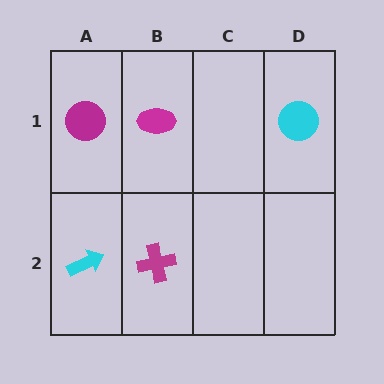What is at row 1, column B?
A magenta ellipse.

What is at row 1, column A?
A magenta circle.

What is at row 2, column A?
A cyan arrow.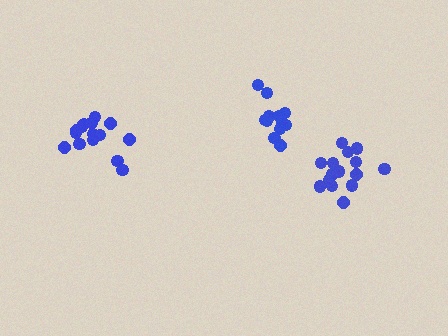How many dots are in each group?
Group 1: 15 dots, Group 2: 12 dots, Group 3: 15 dots (42 total).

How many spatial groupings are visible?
There are 3 spatial groupings.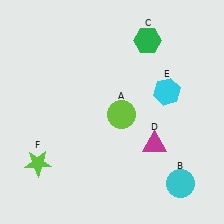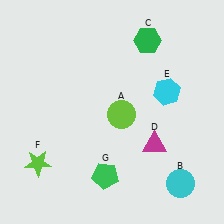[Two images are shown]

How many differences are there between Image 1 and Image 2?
There is 1 difference between the two images.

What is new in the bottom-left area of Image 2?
A green pentagon (G) was added in the bottom-left area of Image 2.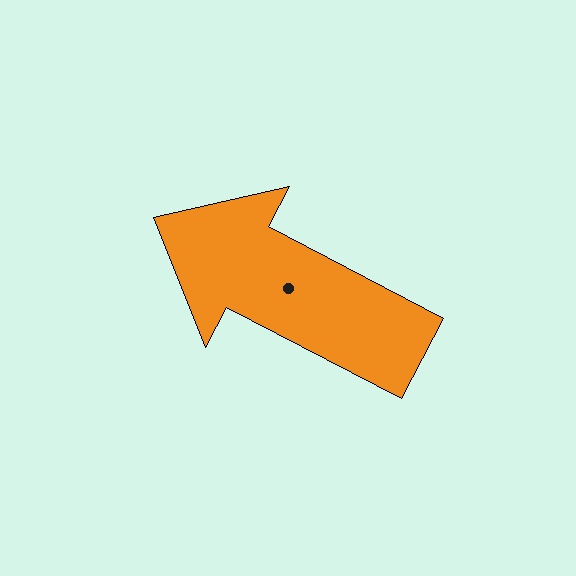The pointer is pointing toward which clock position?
Roughly 10 o'clock.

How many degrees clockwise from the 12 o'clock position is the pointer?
Approximately 298 degrees.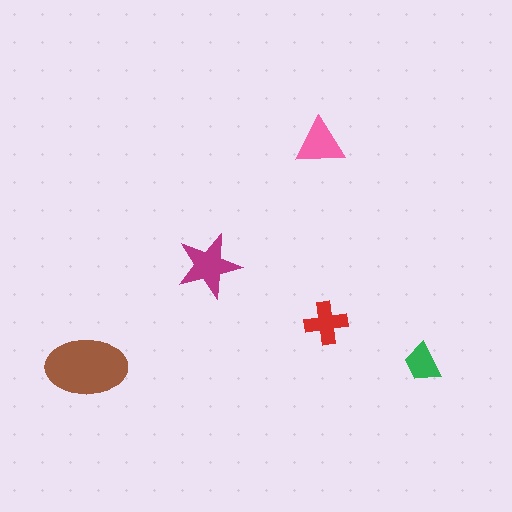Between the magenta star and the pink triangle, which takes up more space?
The magenta star.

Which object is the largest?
The brown ellipse.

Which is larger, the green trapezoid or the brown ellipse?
The brown ellipse.